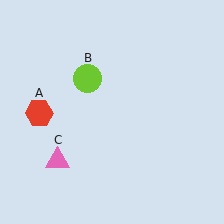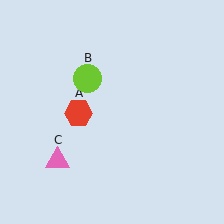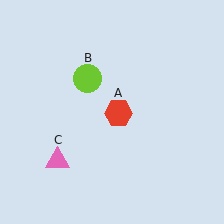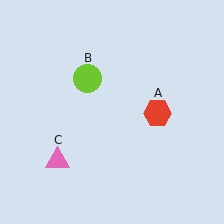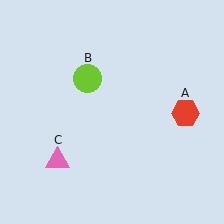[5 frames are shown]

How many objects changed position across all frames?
1 object changed position: red hexagon (object A).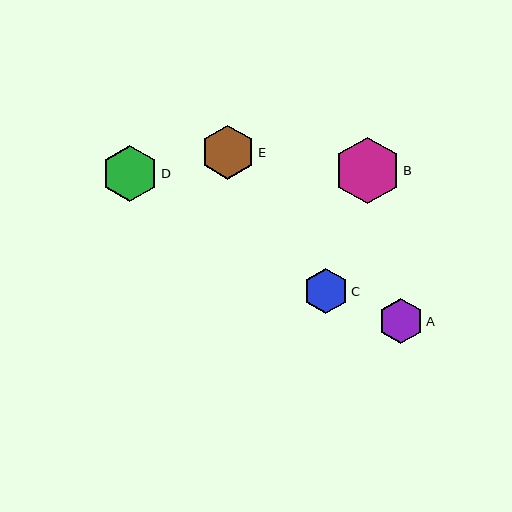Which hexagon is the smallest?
Hexagon C is the smallest with a size of approximately 45 pixels.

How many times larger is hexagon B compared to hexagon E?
Hexagon B is approximately 1.2 times the size of hexagon E.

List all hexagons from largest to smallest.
From largest to smallest: B, D, E, A, C.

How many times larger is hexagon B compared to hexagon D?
Hexagon B is approximately 1.2 times the size of hexagon D.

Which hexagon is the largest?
Hexagon B is the largest with a size of approximately 66 pixels.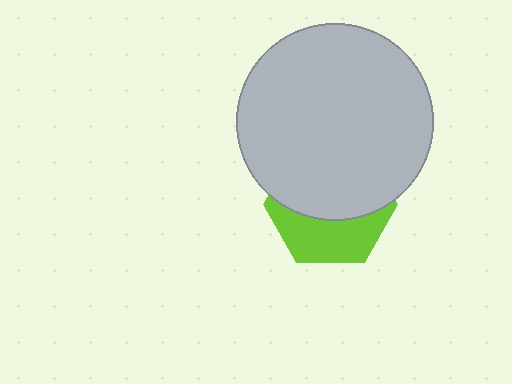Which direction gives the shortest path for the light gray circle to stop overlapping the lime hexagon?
Moving up gives the shortest separation.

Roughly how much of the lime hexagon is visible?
A small part of it is visible (roughly 41%).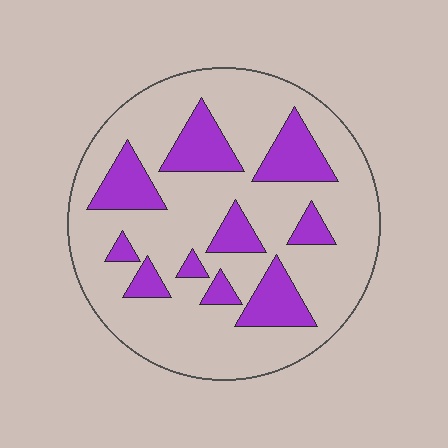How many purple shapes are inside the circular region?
10.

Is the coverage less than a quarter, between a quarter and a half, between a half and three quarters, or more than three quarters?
Less than a quarter.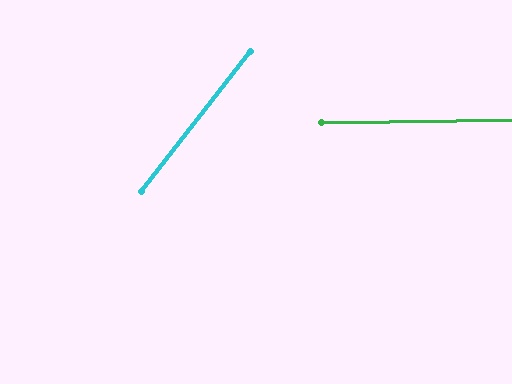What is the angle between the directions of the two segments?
Approximately 51 degrees.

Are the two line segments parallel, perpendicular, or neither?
Neither parallel nor perpendicular — they differ by about 51°.